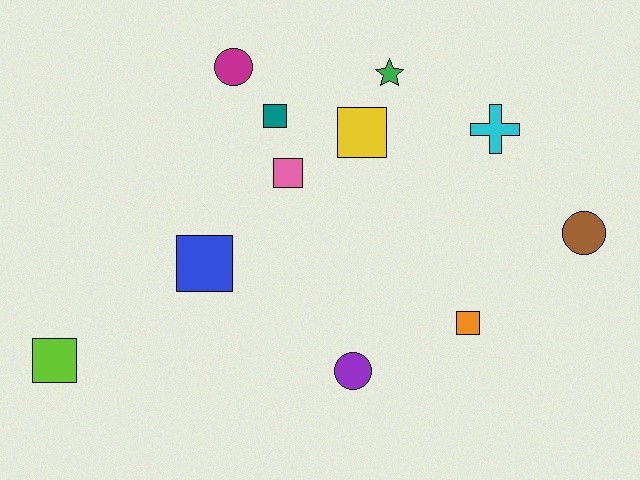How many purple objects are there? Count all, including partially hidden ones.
There is 1 purple object.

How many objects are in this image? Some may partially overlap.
There are 11 objects.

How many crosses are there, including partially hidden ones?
There is 1 cross.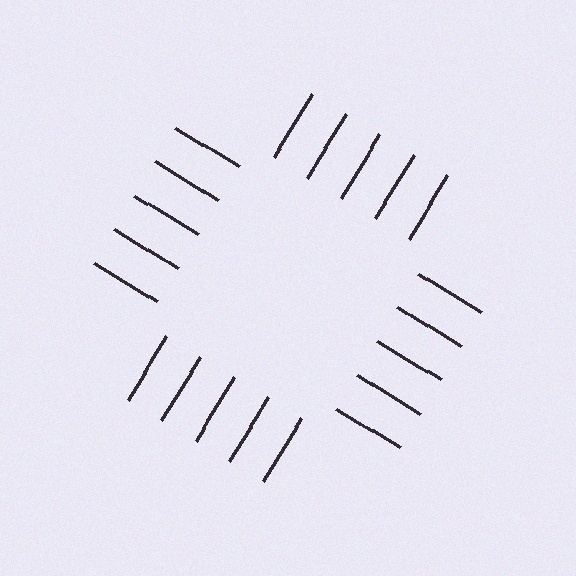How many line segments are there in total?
20 — 5 along each of the 4 edges.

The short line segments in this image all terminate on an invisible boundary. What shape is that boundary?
An illusory square — the line segments terminate on its edges but no continuous stroke is drawn.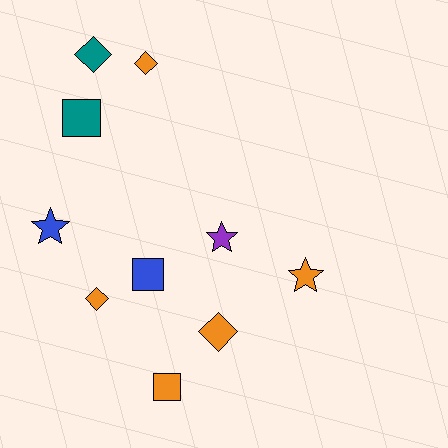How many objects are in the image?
There are 10 objects.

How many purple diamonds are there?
There are no purple diamonds.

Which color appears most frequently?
Orange, with 5 objects.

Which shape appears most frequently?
Diamond, with 4 objects.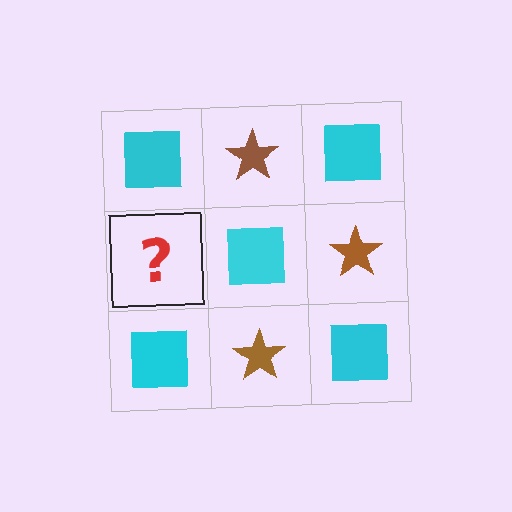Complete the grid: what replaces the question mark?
The question mark should be replaced with a brown star.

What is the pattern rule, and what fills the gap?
The rule is that it alternates cyan square and brown star in a checkerboard pattern. The gap should be filled with a brown star.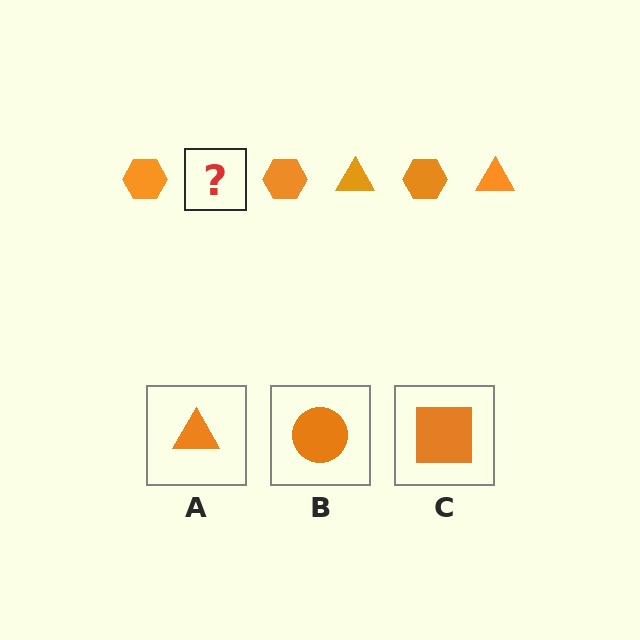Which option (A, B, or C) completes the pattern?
A.